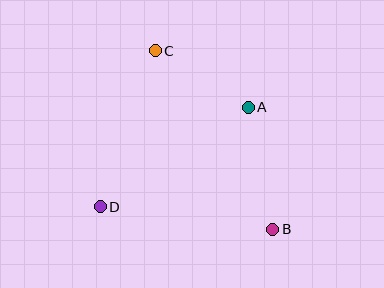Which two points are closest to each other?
Points A and C are closest to each other.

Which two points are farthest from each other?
Points B and C are farthest from each other.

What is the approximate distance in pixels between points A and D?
The distance between A and D is approximately 178 pixels.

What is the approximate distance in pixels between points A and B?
The distance between A and B is approximately 124 pixels.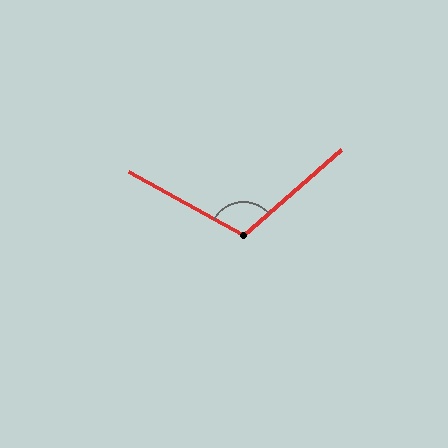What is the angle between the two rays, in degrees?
Approximately 110 degrees.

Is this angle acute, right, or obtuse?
It is obtuse.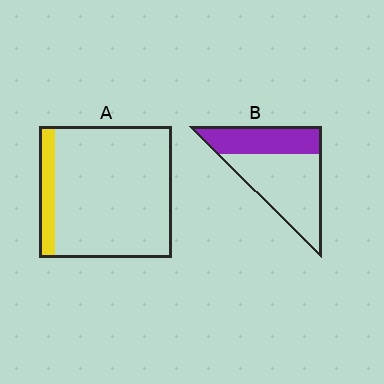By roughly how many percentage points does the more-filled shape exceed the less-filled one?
By roughly 25 percentage points (B over A).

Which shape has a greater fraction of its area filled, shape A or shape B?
Shape B.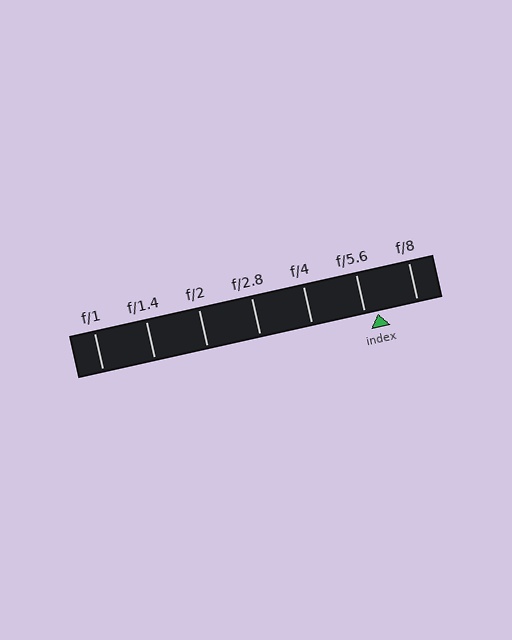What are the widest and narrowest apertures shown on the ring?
The widest aperture shown is f/1 and the narrowest is f/8.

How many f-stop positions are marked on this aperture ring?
There are 7 f-stop positions marked.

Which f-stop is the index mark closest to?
The index mark is closest to f/5.6.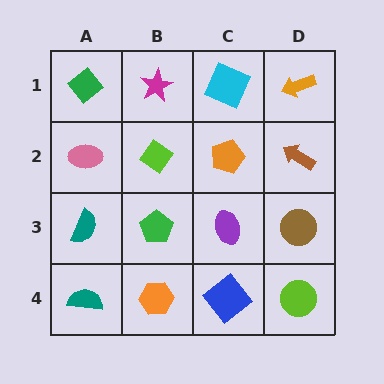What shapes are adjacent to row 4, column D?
A brown circle (row 3, column D), a blue diamond (row 4, column C).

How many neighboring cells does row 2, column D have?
3.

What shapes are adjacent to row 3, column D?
A brown arrow (row 2, column D), a lime circle (row 4, column D), a purple ellipse (row 3, column C).